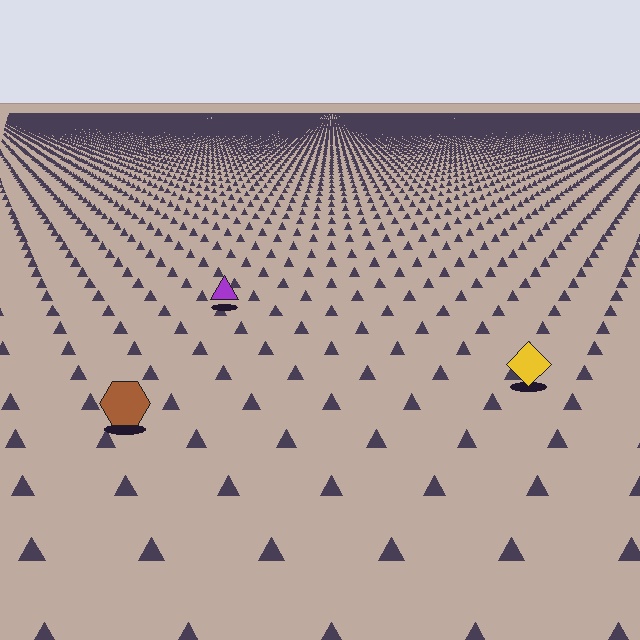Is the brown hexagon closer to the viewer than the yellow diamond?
Yes. The brown hexagon is closer — you can tell from the texture gradient: the ground texture is coarser near it.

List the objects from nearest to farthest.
From nearest to farthest: the brown hexagon, the yellow diamond, the purple triangle.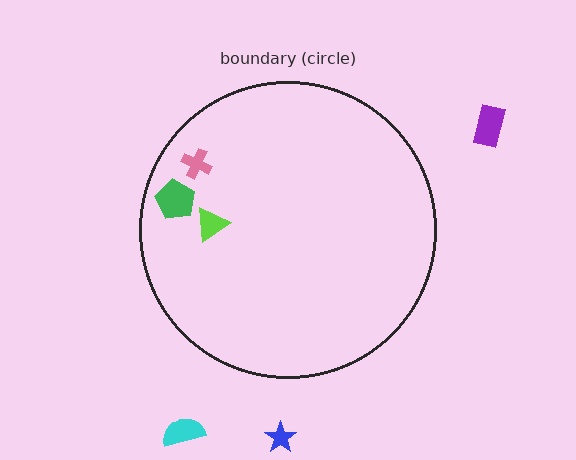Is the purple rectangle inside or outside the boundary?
Outside.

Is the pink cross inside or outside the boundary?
Inside.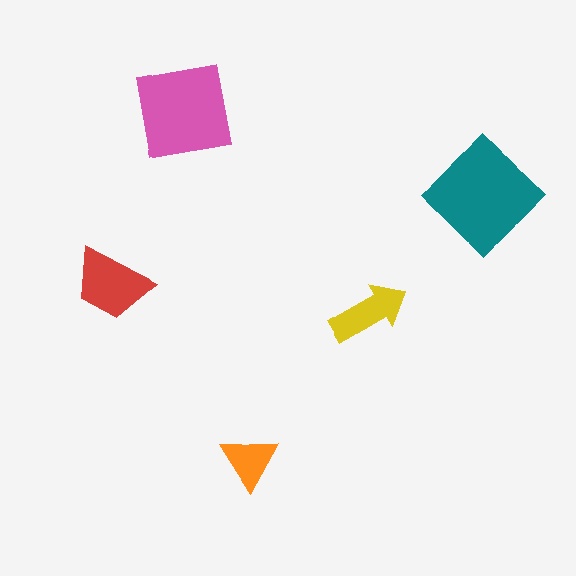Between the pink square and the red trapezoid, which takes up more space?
The pink square.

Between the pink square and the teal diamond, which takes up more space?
The teal diamond.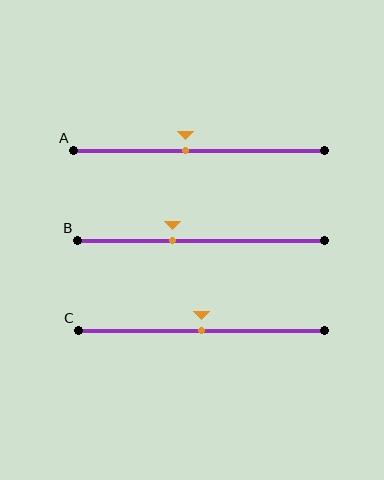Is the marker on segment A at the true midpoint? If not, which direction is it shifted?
No, the marker on segment A is shifted to the left by about 5% of the segment length.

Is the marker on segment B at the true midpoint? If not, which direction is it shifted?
No, the marker on segment B is shifted to the left by about 12% of the segment length.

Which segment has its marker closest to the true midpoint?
Segment C has its marker closest to the true midpoint.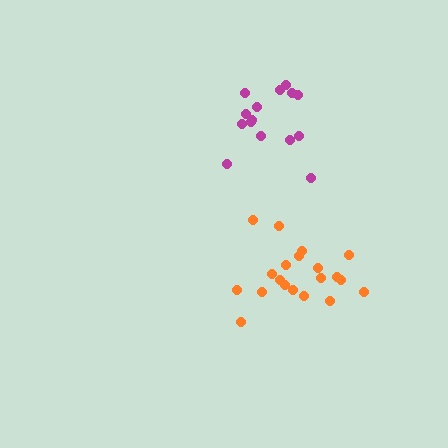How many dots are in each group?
Group 1: 20 dots, Group 2: 15 dots (35 total).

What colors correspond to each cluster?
The clusters are colored: orange, magenta.